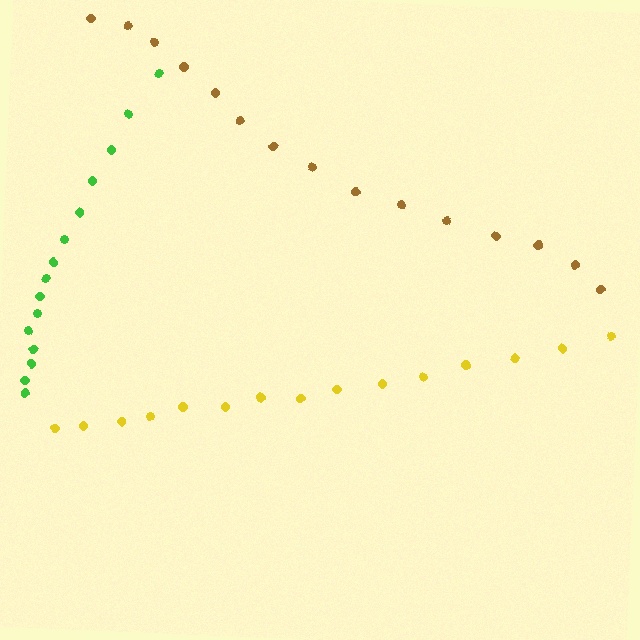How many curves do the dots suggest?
There are 3 distinct paths.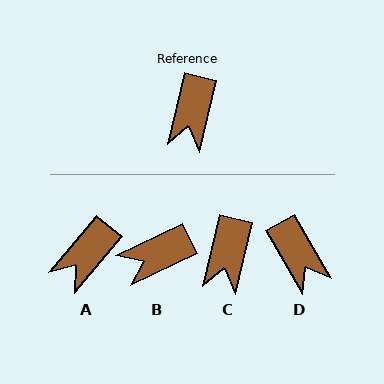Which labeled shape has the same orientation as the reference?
C.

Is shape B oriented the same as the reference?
No, it is off by about 51 degrees.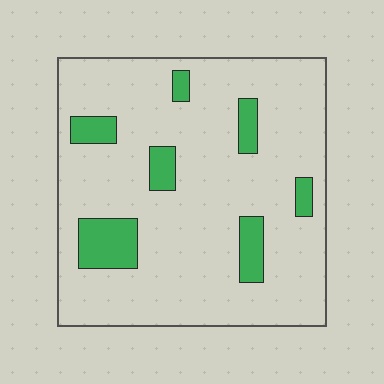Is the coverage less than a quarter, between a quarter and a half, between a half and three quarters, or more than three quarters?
Less than a quarter.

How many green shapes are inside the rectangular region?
7.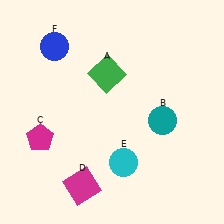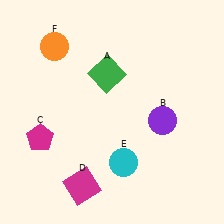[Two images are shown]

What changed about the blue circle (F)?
In Image 1, F is blue. In Image 2, it changed to orange.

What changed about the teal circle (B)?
In Image 1, B is teal. In Image 2, it changed to purple.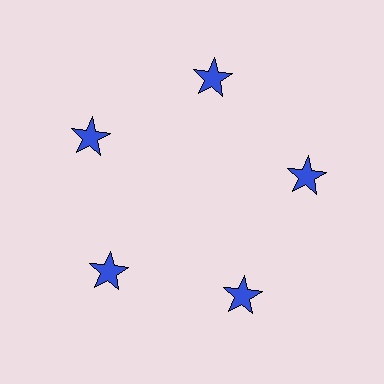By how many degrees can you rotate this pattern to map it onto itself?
The pattern maps onto itself every 72 degrees of rotation.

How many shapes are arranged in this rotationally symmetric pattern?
There are 5 shapes, arranged in 5 groups of 1.